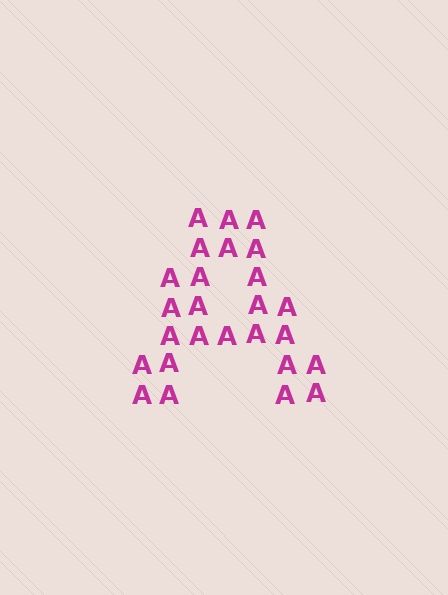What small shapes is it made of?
It is made of small letter A's.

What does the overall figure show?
The overall figure shows the letter A.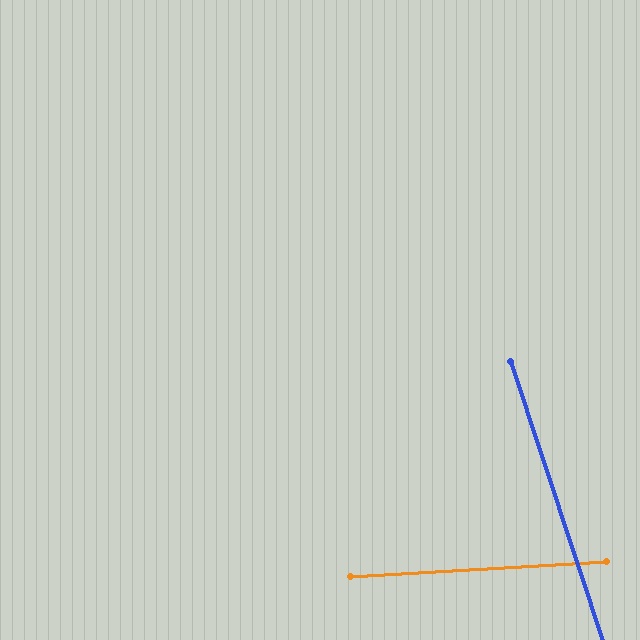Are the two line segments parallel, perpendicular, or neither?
Neither parallel nor perpendicular — they differ by about 75°.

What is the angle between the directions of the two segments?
Approximately 75 degrees.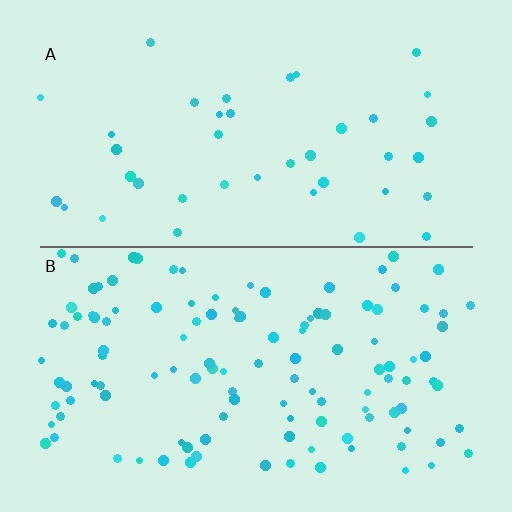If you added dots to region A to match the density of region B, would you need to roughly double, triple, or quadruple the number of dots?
Approximately triple.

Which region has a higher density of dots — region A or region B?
B (the bottom).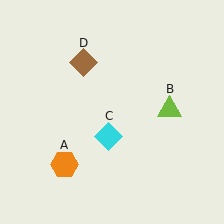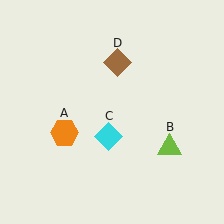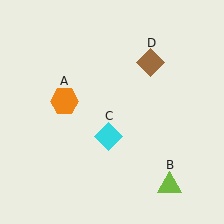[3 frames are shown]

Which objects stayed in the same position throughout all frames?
Cyan diamond (object C) remained stationary.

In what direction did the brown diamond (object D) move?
The brown diamond (object D) moved right.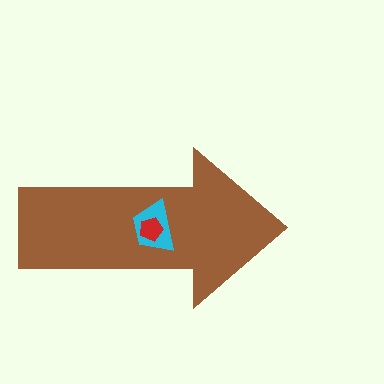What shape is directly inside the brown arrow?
The cyan trapezoid.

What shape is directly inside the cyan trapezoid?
The red pentagon.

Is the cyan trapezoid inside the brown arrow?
Yes.